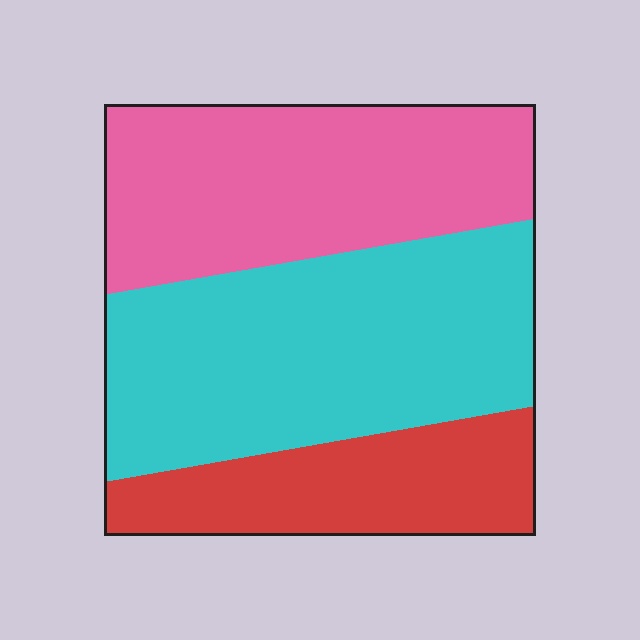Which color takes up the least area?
Red, at roughly 20%.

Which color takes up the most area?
Cyan, at roughly 45%.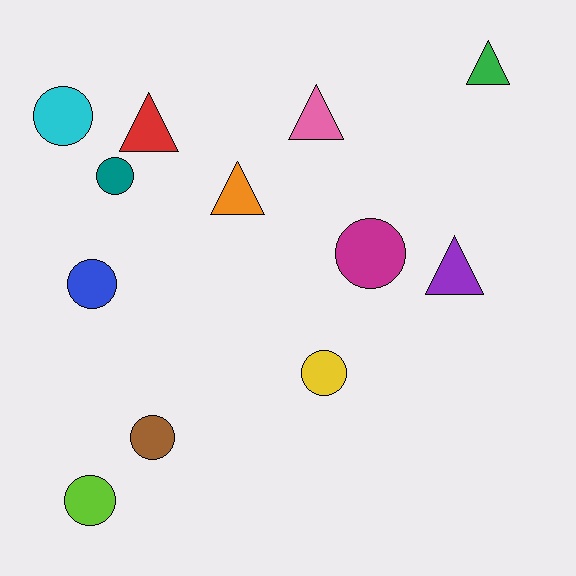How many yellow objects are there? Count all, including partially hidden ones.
There is 1 yellow object.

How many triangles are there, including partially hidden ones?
There are 5 triangles.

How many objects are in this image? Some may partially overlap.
There are 12 objects.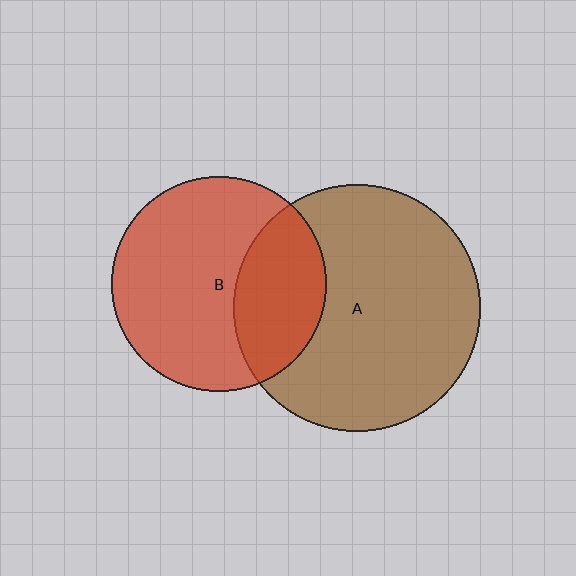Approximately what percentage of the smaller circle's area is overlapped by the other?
Approximately 30%.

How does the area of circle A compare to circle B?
Approximately 1.3 times.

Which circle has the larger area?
Circle A (brown).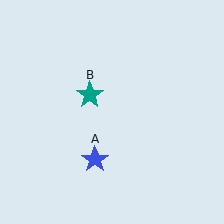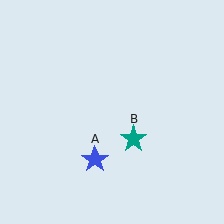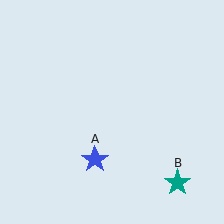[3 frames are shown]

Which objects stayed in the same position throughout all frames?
Blue star (object A) remained stationary.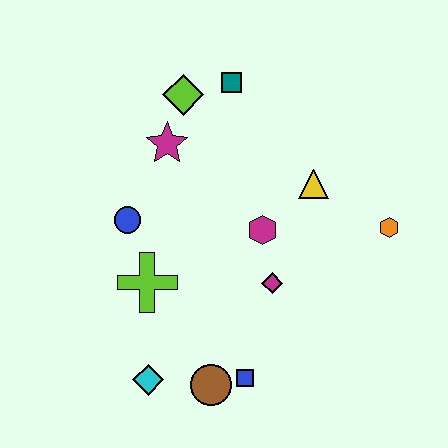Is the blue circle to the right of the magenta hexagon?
No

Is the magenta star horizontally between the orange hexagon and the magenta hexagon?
No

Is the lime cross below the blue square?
No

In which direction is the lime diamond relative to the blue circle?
The lime diamond is above the blue circle.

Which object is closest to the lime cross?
The blue circle is closest to the lime cross.